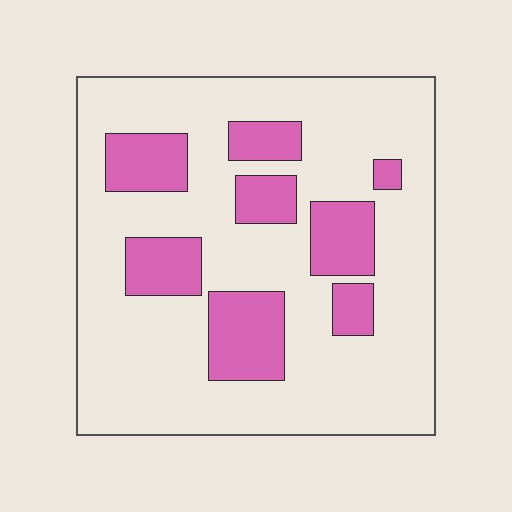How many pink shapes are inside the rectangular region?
8.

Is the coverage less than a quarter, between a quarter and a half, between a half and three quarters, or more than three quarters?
Less than a quarter.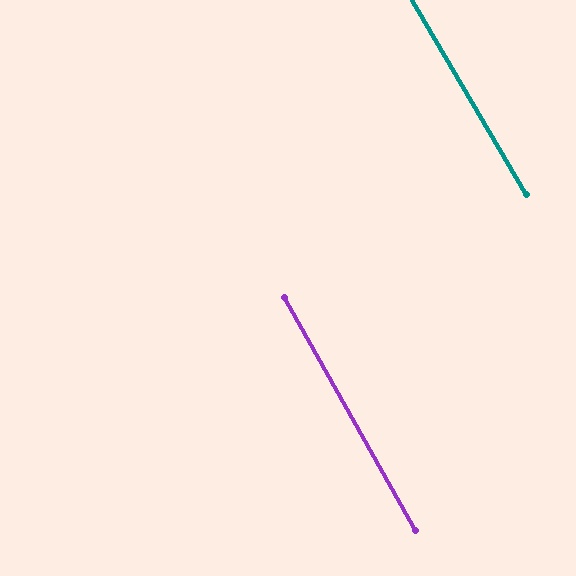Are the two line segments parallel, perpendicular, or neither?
Parallel — their directions differ by only 1.2°.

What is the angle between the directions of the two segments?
Approximately 1 degree.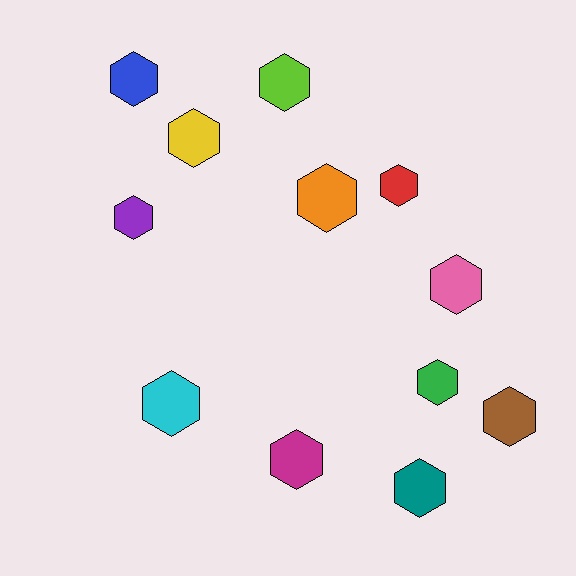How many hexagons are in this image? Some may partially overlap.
There are 12 hexagons.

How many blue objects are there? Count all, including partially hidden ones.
There is 1 blue object.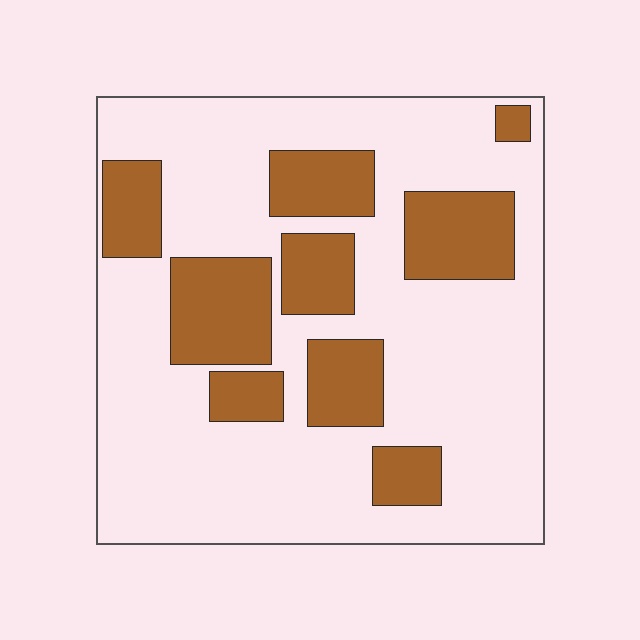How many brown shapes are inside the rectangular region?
9.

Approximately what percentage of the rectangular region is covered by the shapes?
Approximately 30%.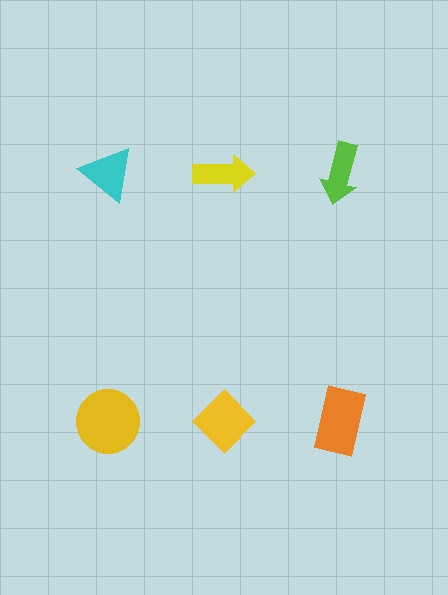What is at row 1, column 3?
A lime arrow.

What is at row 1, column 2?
A yellow arrow.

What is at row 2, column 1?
A yellow circle.